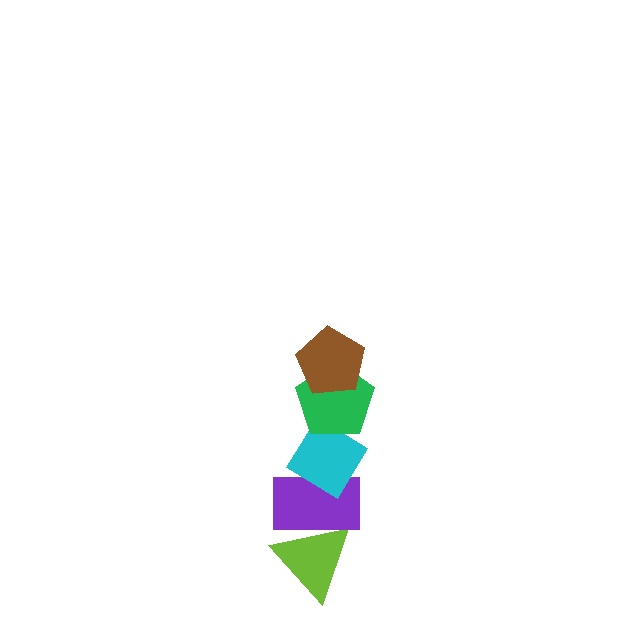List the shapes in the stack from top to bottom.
From top to bottom: the brown pentagon, the green pentagon, the cyan diamond, the purple rectangle, the lime triangle.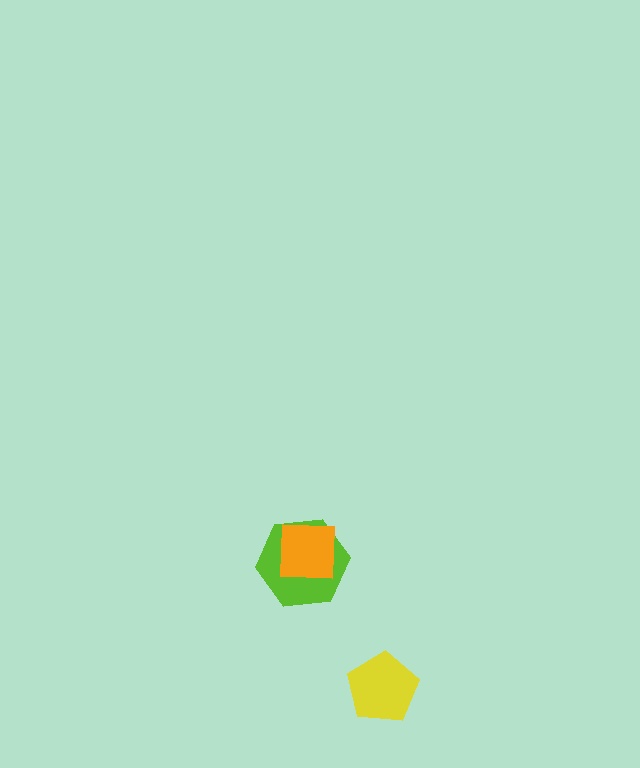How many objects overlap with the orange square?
1 object overlaps with the orange square.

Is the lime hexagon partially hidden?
Yes, it is partially covered by another shape.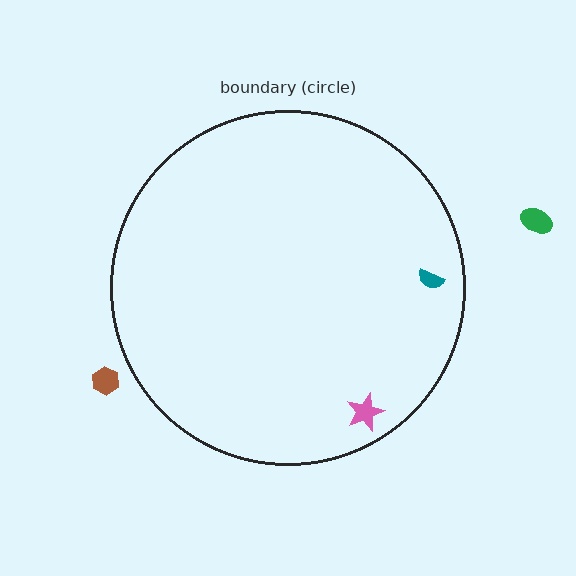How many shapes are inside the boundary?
2 inside, 2 outside.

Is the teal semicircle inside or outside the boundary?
Inside.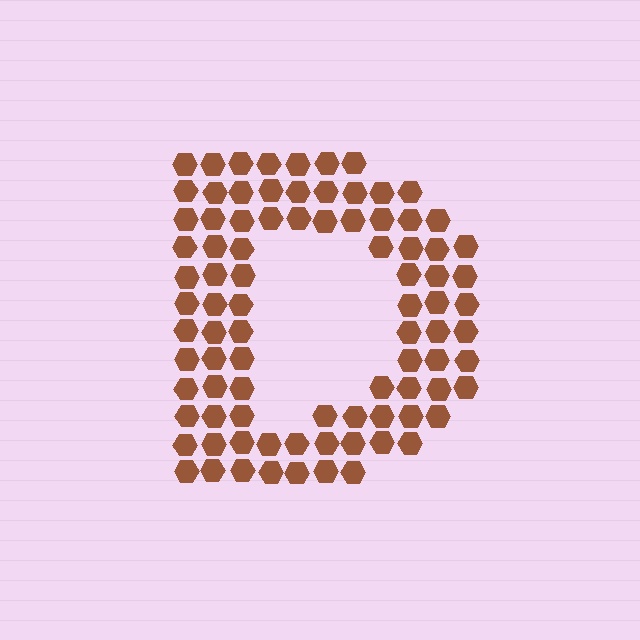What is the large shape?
The large shape is the letter D.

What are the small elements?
The small elements are hexagons.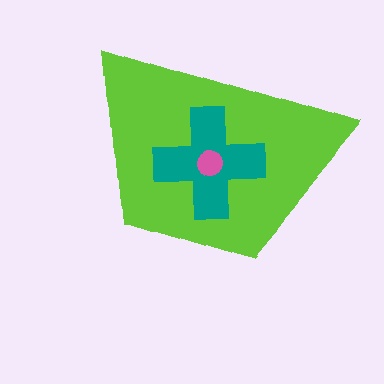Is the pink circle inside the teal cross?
Yes.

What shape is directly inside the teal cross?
The pink circle.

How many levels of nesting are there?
3.